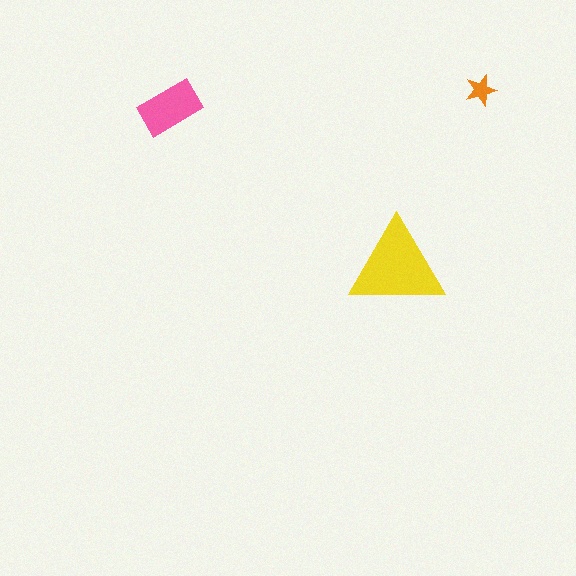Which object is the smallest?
The orange star.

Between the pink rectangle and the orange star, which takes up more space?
The pink rectangle.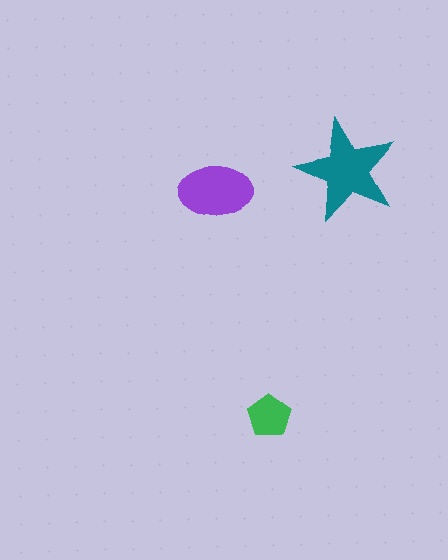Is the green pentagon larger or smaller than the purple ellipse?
Smaller.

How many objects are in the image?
There are 3 objects in the image.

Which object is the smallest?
The green pentagon.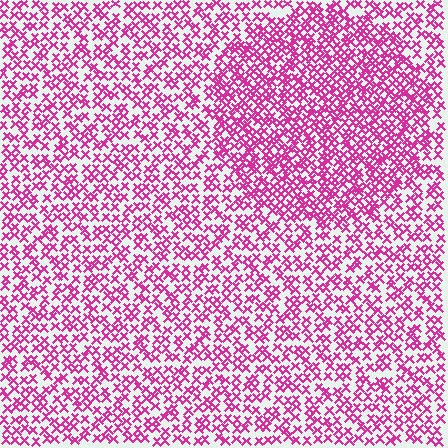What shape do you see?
I see a circle.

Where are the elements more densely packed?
The elements are more densely packed inside the circle boundary.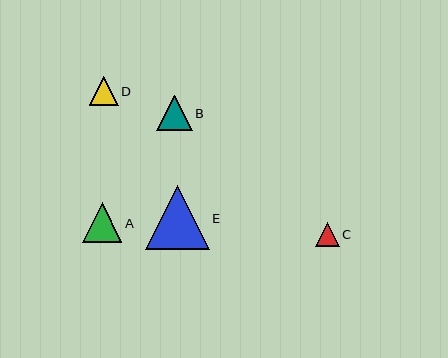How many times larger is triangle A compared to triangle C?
Triangle A is approximately 1.7 times the size of triangle C.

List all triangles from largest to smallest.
From largest to smallest: E, A, B, D, C.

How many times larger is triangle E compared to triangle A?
Triangle E is approximately 1.6 times the size of triangle A.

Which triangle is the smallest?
Triangle C is the smallest with a size of approximately 23 pixels.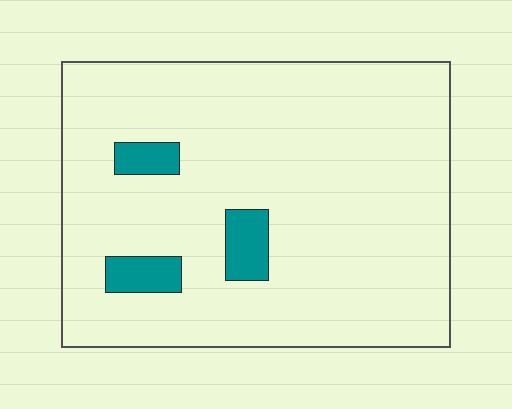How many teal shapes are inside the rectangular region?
3.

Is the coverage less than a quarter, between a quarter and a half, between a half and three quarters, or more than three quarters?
Less than a quarter.